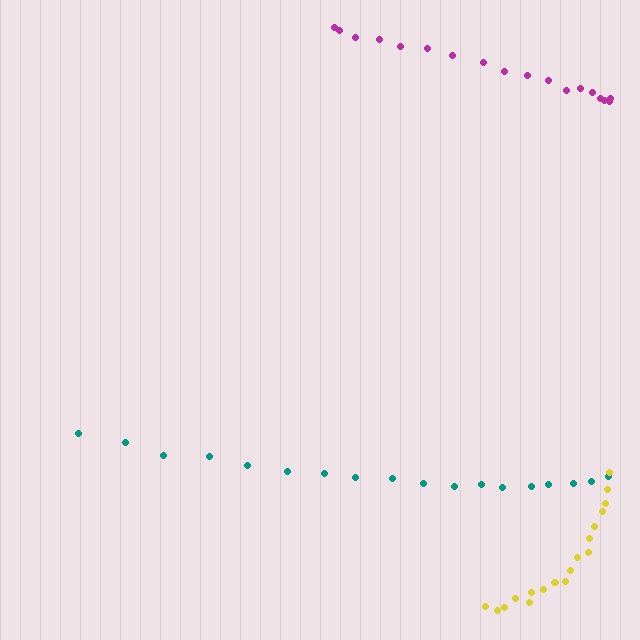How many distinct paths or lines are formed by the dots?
There are 3 distinct paths.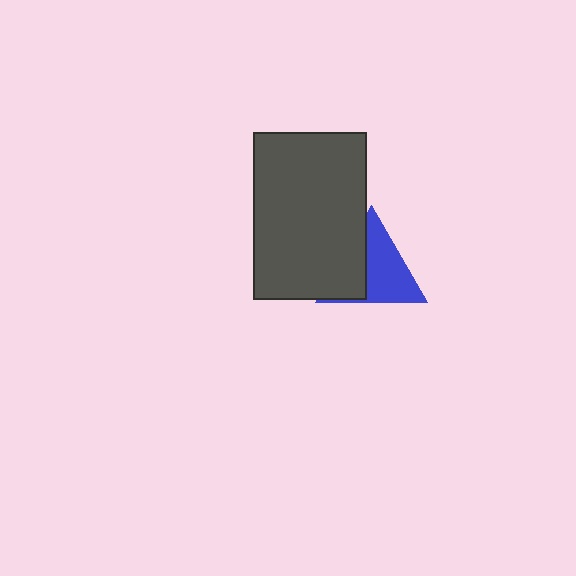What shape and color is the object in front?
The object in front is a dark gray rectangle.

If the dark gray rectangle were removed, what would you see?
You would see the complete blue triangle.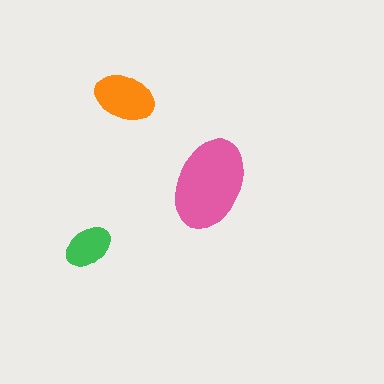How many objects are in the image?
There are 3 objects in the image.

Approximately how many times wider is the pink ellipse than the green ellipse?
About 2 times wider.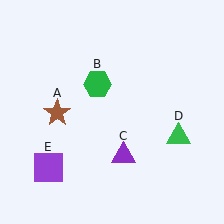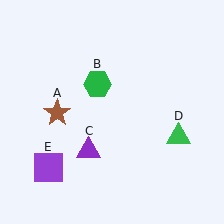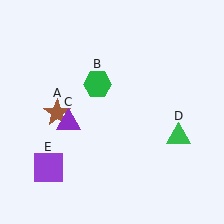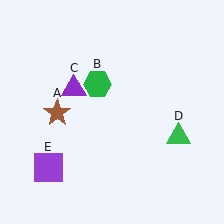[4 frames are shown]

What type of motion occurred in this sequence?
The purple triangle (object C) rotated clockwise around the center of the scene.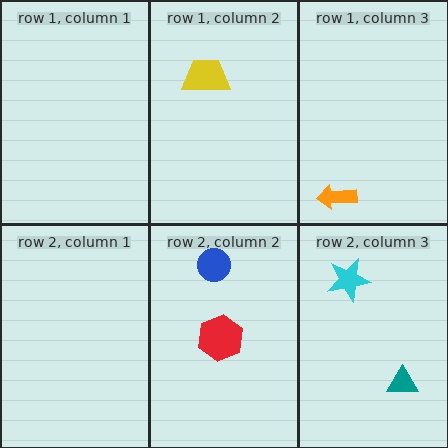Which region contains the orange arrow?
The row 1, column 3 region.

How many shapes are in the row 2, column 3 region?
2.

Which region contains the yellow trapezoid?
The row 1, column 2 region.